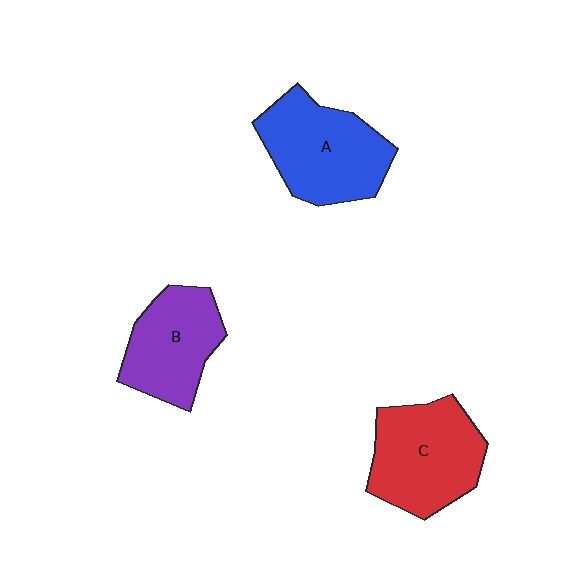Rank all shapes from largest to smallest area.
From largest to smallest: C (red), A (blue), B (purple).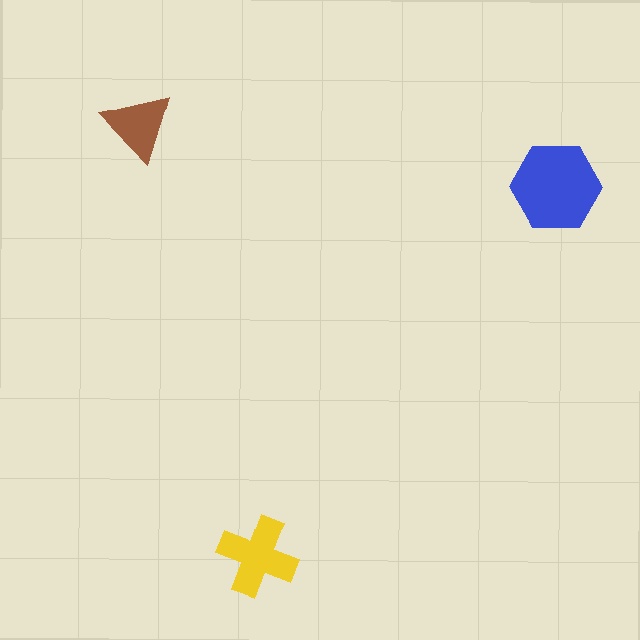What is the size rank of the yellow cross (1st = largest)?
2nd.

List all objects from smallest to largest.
The brown triangle, the yellow cross, the blue hexagon.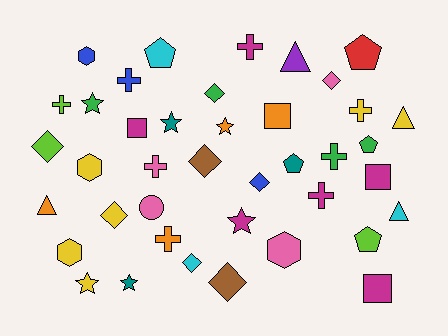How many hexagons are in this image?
There are 4 hexagons.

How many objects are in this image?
There are 40 objects.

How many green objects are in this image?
There are 4 green objects.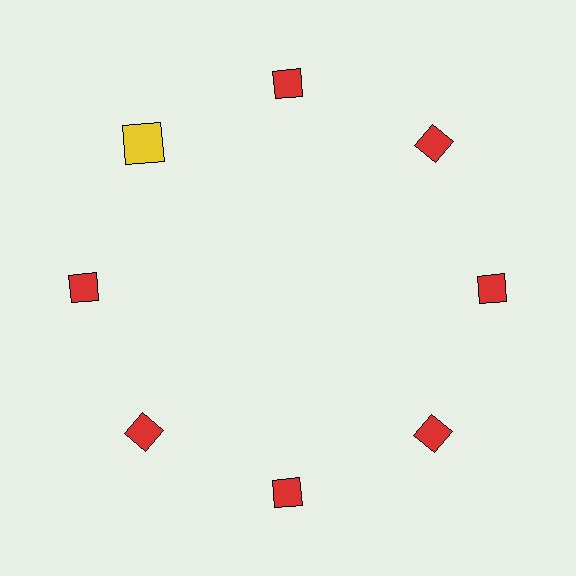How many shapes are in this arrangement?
There are 8 shapes arranged in a ring pattern.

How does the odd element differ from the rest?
It differs in both color (yellow instead of red) and shape (square instead of diamond).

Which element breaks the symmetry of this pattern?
The yellow square at roughly the 10 o'clock position breaks the symmetry. All other shapes are red diamonds.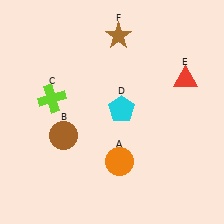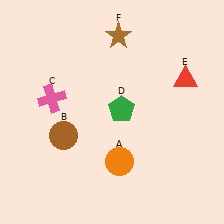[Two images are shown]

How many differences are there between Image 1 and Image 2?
There are 2 differences between the two images.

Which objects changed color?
C changed from lime to pink. D changed from cyan to green.